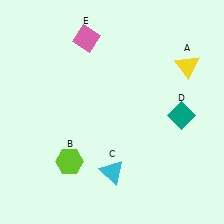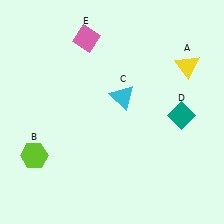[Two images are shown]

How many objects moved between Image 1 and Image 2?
2 objects moved between the two images.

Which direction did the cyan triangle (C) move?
The cyan triangle (C) moved up.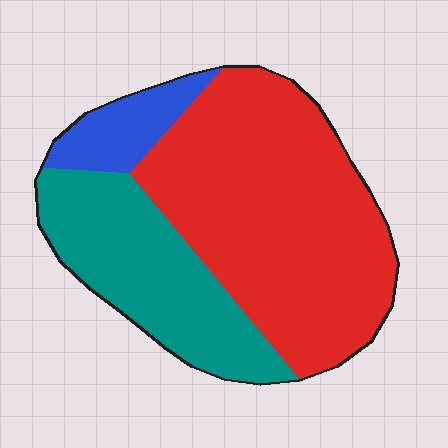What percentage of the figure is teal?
Teal takes up about one third (1/3) of the figure.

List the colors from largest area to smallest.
From largest to smallest: red, teal, blue.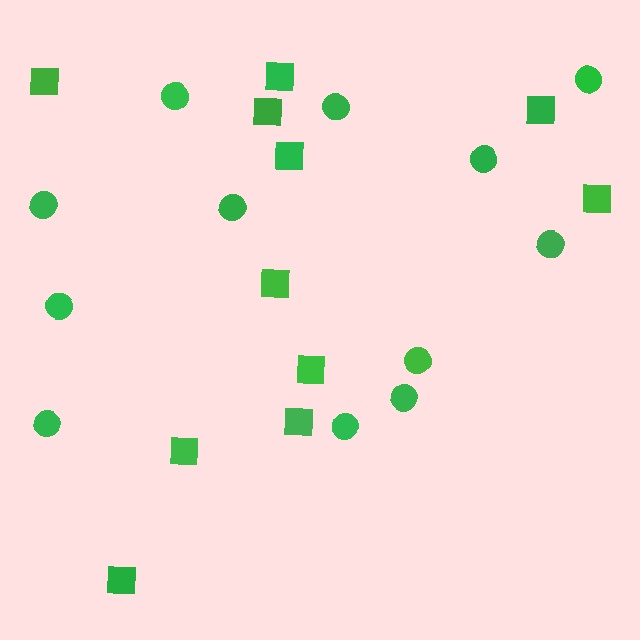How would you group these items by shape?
There are 2 groups: one group of circles (12) and one group of squares (11).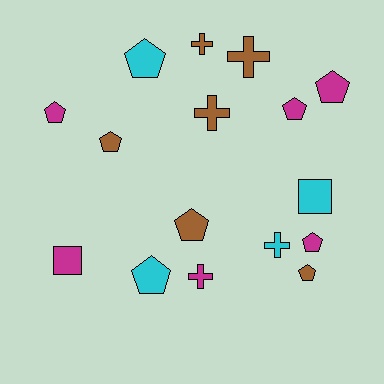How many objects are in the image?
There are 16 objects.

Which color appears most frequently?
Brown, with 6 objects.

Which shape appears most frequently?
Pentagon, with 9 objects.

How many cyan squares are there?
There is 1 cyan square.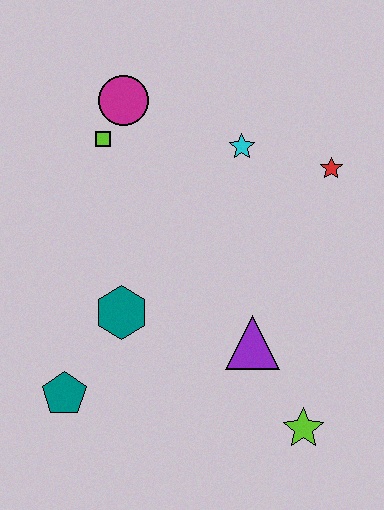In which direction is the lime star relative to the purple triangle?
The lime star is below the purple triangle.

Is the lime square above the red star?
Yes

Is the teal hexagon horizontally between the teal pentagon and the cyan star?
Yes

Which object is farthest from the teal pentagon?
The red star is farthest from the teal pentagon.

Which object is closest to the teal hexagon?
The teal pentagon is closest to the teal hexagon.